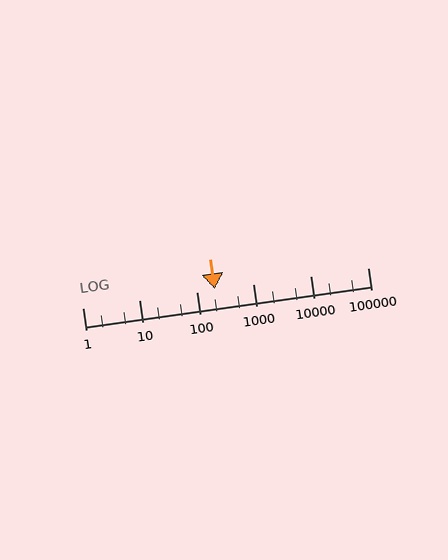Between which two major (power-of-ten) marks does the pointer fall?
The pointer is between 100 and 1000.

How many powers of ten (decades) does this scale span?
The scale spans 5 decades, from 1 to 100000.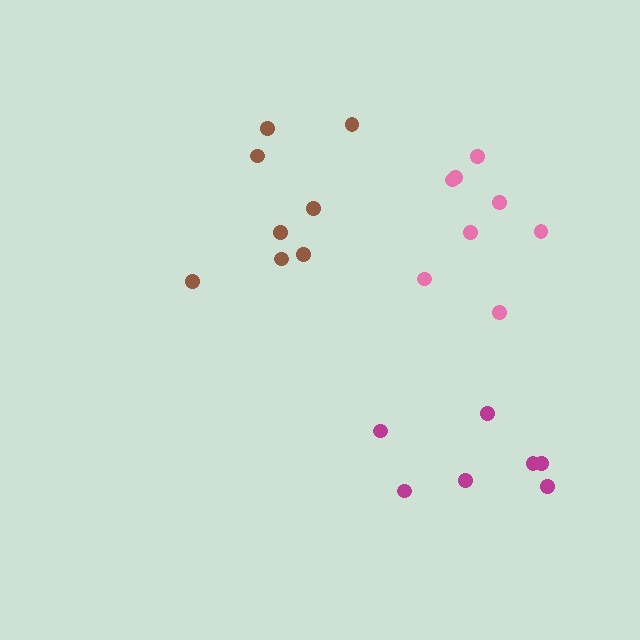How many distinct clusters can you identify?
There are 3 distinct clusters.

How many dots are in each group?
Group 1: 7 dots, Group 2: 8 dots, Group 3: 8 dots (23 total).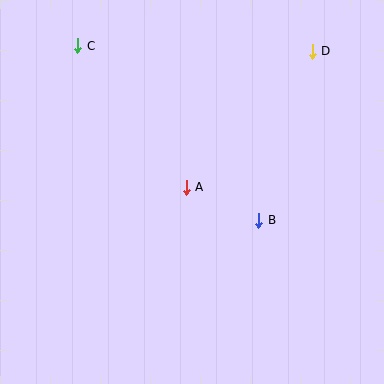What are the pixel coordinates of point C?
Point C is at (78, 46).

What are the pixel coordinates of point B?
Point B is at (259, 220).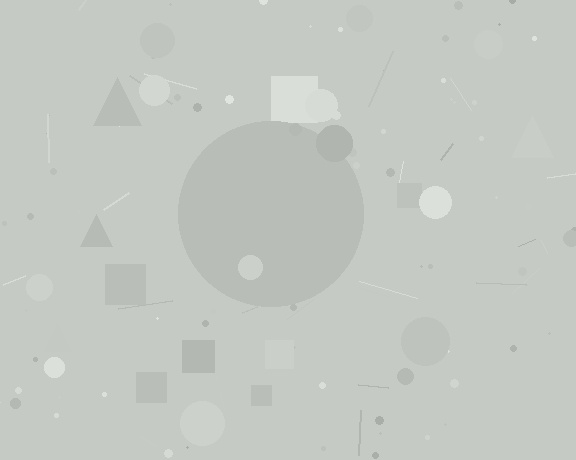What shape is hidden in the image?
A circle is hidden in the image.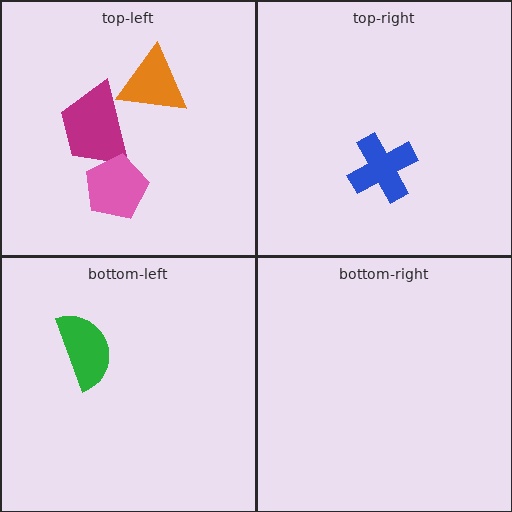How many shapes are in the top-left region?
3.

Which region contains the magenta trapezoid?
The top-left region.